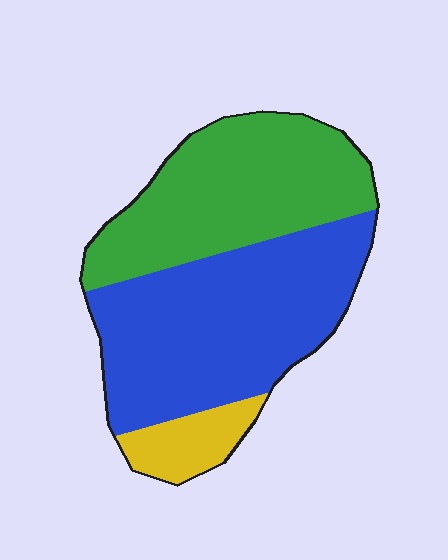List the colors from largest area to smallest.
From largest to smallest: blue, green, yellow.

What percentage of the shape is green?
Green covers 40% of the shape.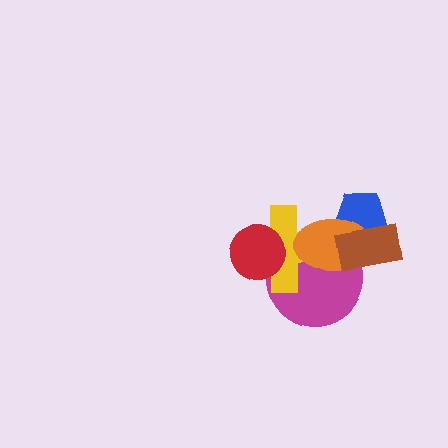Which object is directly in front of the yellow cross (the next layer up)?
The red circle is directly in front of the yellow cross.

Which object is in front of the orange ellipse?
The brown rectangle is in front of the orange ellipse.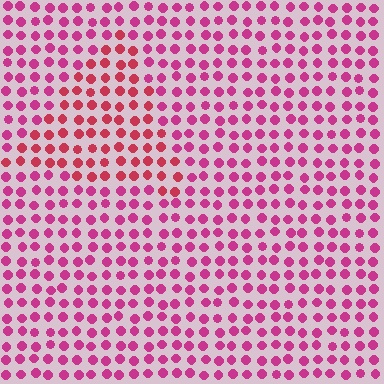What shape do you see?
I see a triangle.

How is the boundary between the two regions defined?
The boundary is defined purely by a slight shift in hue (about 24 degrees). Spacing, size, and orientation are identical on both sides.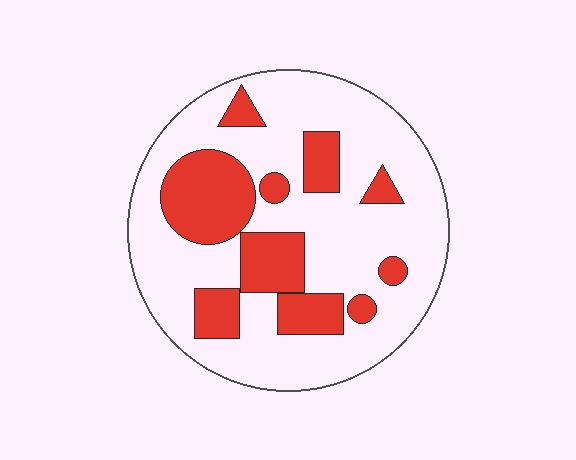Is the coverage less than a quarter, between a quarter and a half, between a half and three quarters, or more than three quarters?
Between a quarter and a half.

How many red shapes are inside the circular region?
10.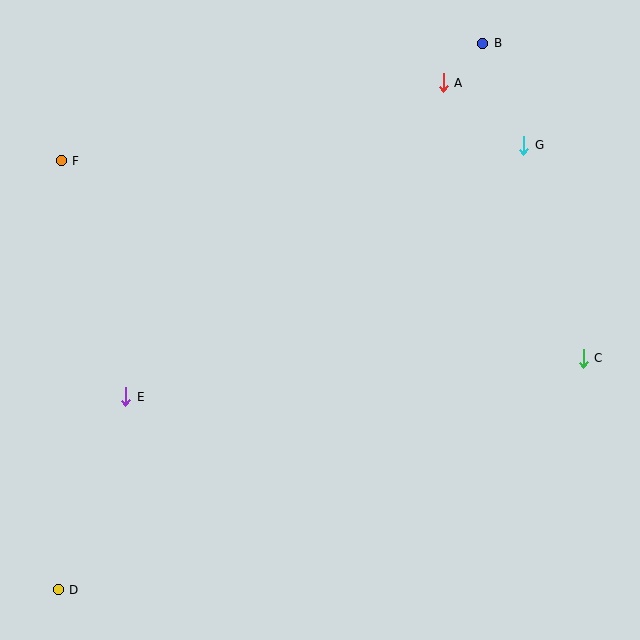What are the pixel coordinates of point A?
Point A is at (443, 83).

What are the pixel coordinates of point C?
Point C is at (583, 358).